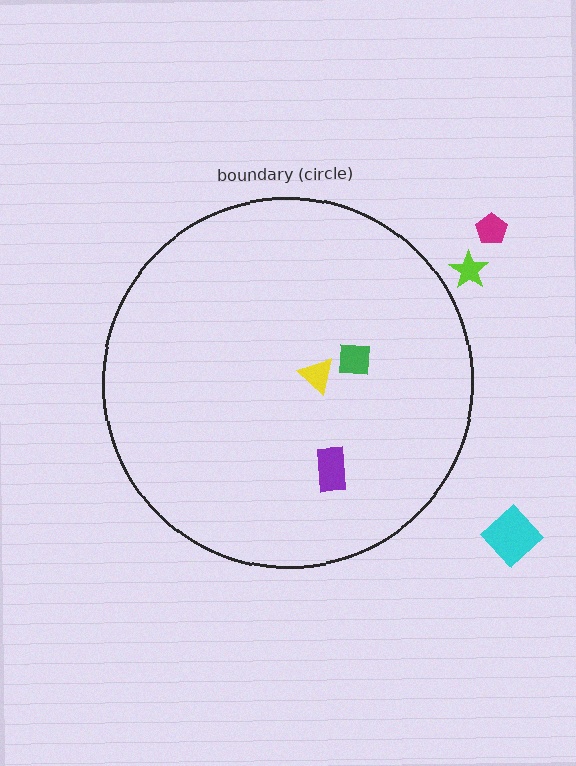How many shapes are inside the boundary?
3 inside, 3 outside.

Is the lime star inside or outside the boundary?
Outside.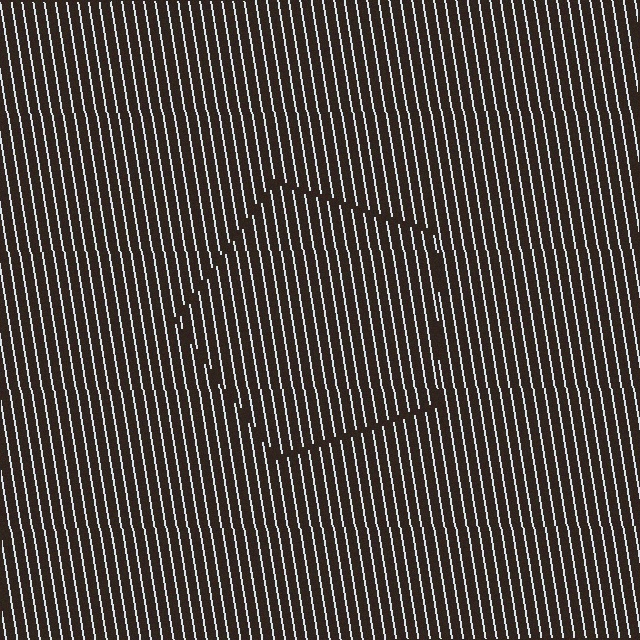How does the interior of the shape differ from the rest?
The interior of the shape contains the same grating, shifted by half a period — the contour is defined by the phase discontinuity where line-ends from the inner and outer gratings abut.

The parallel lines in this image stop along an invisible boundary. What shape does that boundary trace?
An illusory pentagon. The interior of the shape contains the same grating, shifted by half a period — the contour is defined by the phase discontinuity where line-ends from the inner and outer gratings abut.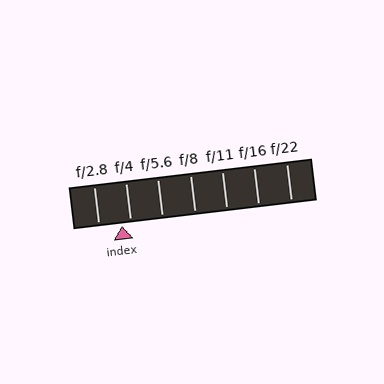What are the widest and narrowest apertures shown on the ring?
The widest aperture shown is f/2.8 and the narrowest is f/22.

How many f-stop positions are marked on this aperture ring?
There are 7 f-stop positions marked.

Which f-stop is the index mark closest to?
The index mark is closest to f/4.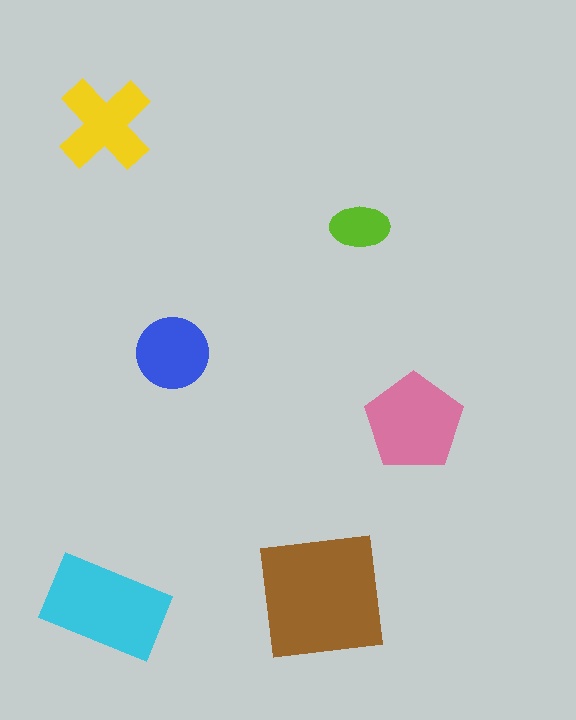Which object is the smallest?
The lime ellipse.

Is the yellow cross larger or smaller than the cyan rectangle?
Smaller.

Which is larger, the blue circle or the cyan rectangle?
The cyan rectangle.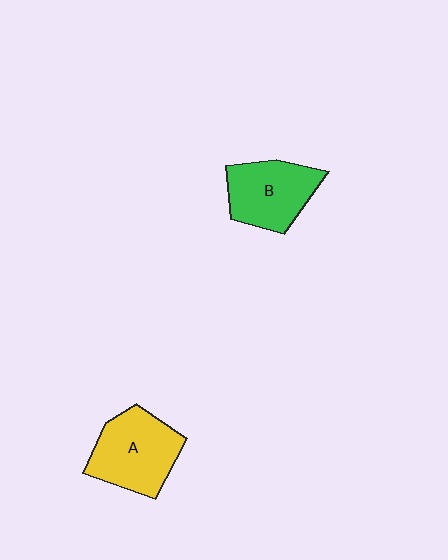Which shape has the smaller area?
Shape B (green).